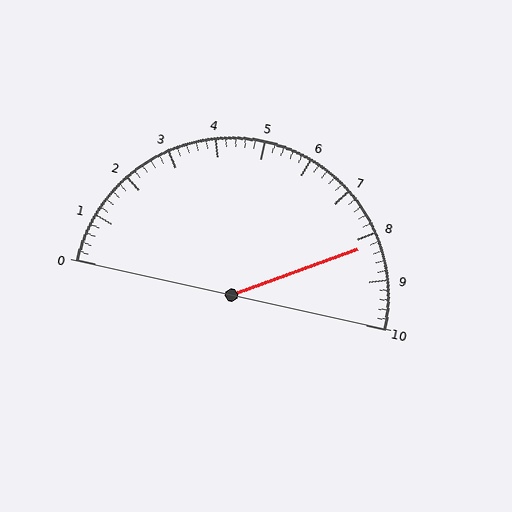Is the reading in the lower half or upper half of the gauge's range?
The reading is in the upper half of the range (0 to 10).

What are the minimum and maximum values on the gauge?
The gauge ranges from 0 to 10.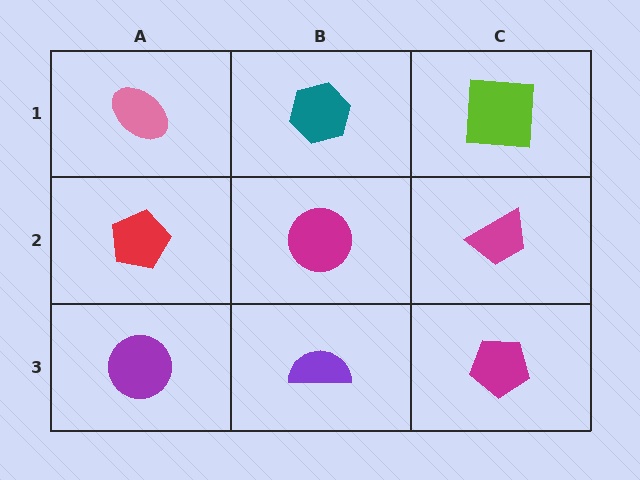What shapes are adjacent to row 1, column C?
A magenta trapezoid (row 2, column C), a teal hexagon (row 1, column B).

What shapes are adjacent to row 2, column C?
A lime square (row 1, column C), a magenta pentagon (row 3, column C), a magenta circle (row 2, column B).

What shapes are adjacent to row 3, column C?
A magenta trapezoid (row 2, column C), a purple semicircle (row 3, column B).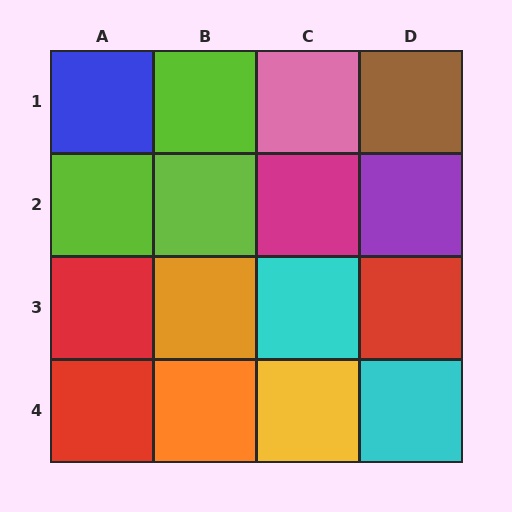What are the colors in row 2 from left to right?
Lime, lime, magenta, purple.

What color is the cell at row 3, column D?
Red.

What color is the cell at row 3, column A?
Red.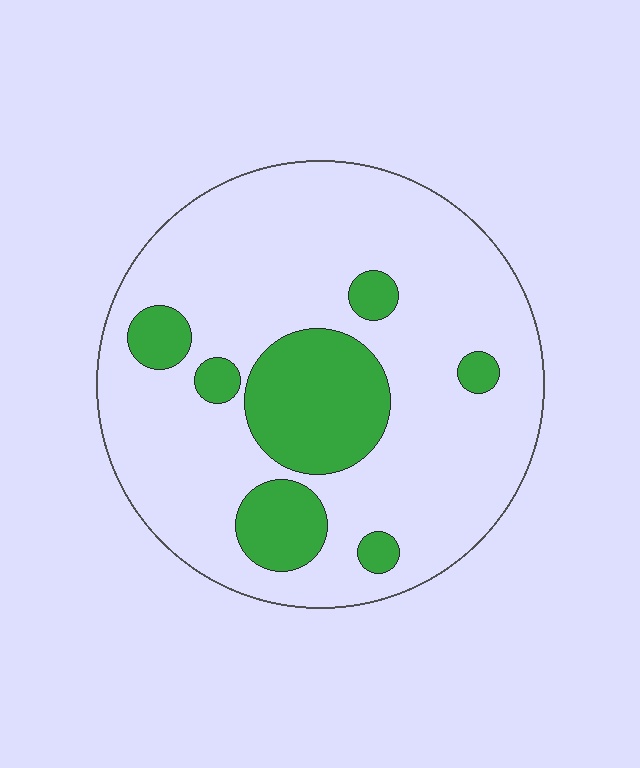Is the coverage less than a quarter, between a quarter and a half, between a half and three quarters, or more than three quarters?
Less than a quarter.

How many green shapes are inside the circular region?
7.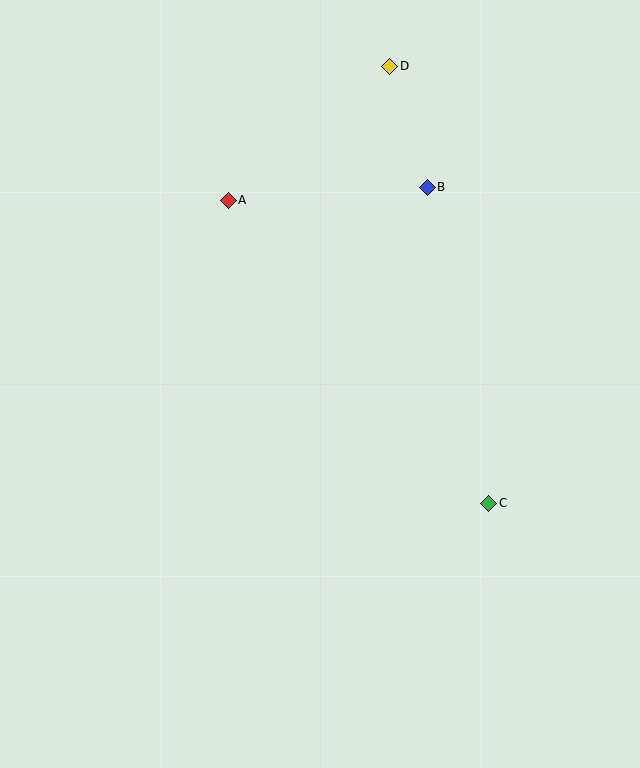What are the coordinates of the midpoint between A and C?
The midpoint between A and C is at (359, 352).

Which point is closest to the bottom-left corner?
Point C is closest to the bottom-left corner.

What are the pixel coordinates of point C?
Point C is at (489, 503).